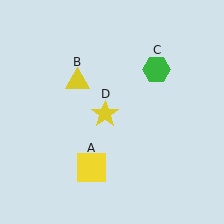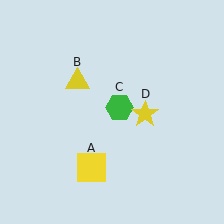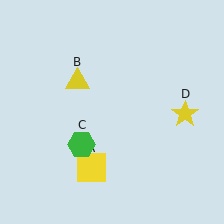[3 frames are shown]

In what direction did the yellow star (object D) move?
The yellow star (object D) moved right.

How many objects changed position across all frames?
2 objects changed position: green hexagon (object C), yellow star (object D).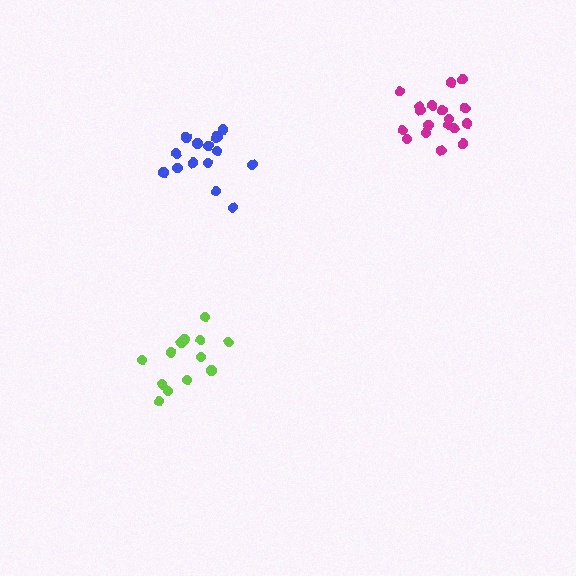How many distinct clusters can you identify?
There are 3 distinct clusters.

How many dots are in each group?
Group 1: 13 dots, Group 2: 15 dots, Group 3: 18 dots (46 total).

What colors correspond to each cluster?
The clusters are colored: lime, blue, magenta.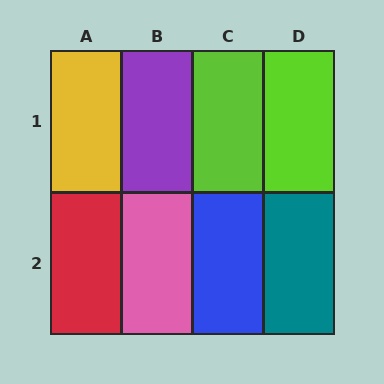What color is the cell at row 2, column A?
Red.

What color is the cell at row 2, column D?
Teal.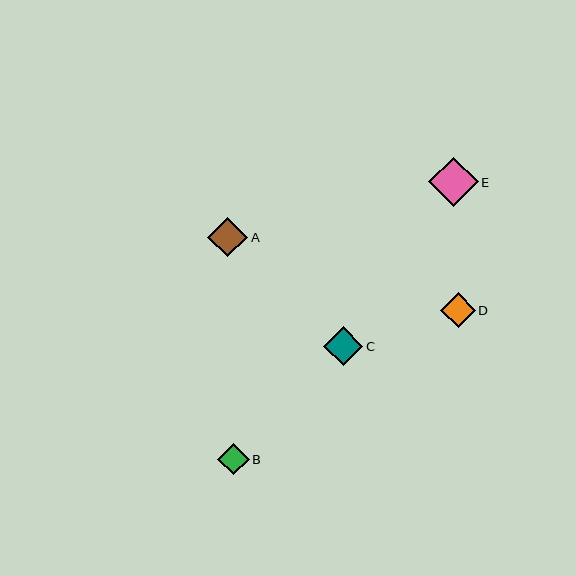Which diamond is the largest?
Diamond E is the largest with a size of approximately 49 pixels.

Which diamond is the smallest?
Diamond B is the smallest with a size of approximately 32 pixels.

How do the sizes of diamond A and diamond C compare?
Diamond A and diamond C are approximately the same size.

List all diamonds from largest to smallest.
From largest to smallest: E, A, C, D, B.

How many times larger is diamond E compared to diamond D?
Diamond E is approximately 1.4 times the size of diamond D.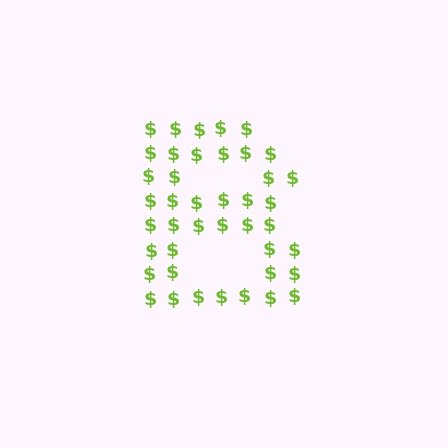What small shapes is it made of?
It is made of small dollar signs.